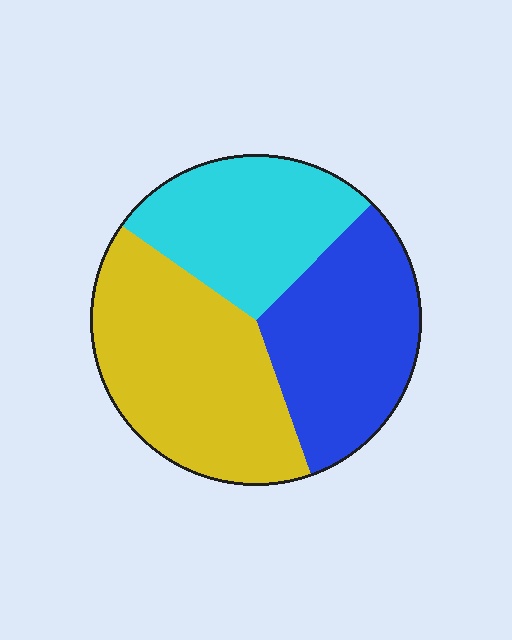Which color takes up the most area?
Yellow, at roughly 40%.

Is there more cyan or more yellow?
Yellow.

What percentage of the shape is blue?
Blue takes up between a quarter and a half of the shape.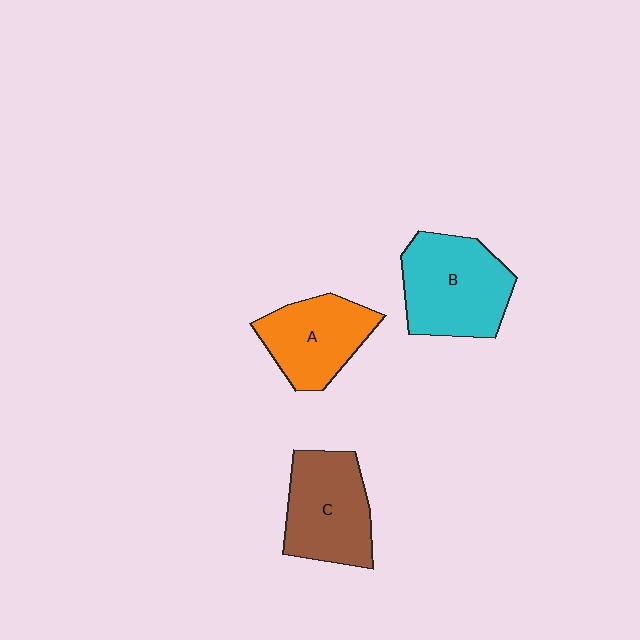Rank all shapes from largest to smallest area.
From largest to smallest: B (cyan), C (brown), A (orange).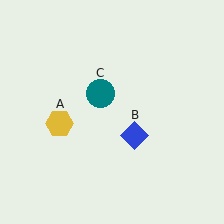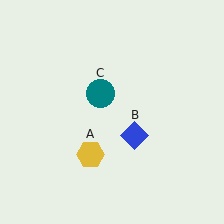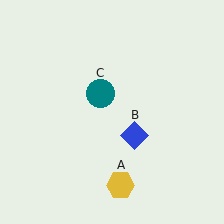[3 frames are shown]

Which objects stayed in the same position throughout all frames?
Blue diamond (object B) and teal circle (object C) remained stationary.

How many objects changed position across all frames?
1 object changed position: yellow hexagon (object A).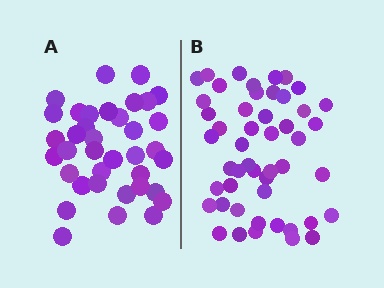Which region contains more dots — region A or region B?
Region B (the right region) has more dots.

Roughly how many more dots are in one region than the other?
Region B has roughly 12 or so more dots than region A.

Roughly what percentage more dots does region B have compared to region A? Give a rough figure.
About 30% more.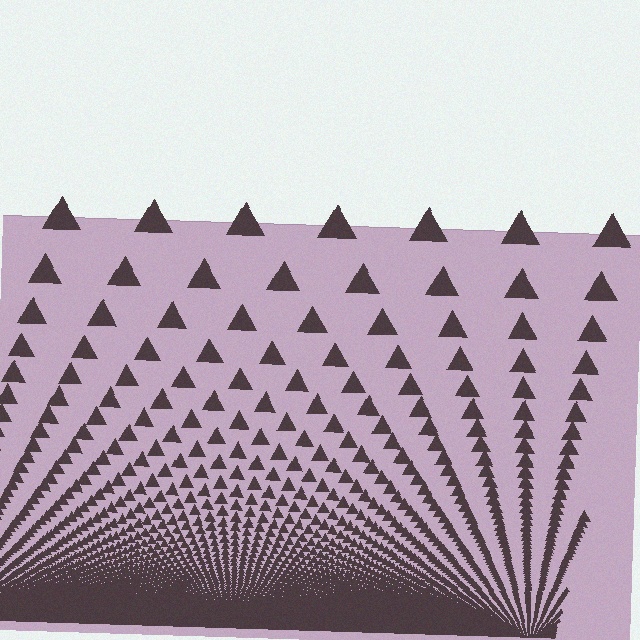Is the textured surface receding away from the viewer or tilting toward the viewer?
The surface appears to tilt toward the viewer. Texture elements get larger and sparser toward the top.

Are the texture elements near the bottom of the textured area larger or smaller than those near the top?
Smaller. The gradient is inverted — elements near the bottom are smaller and denser.